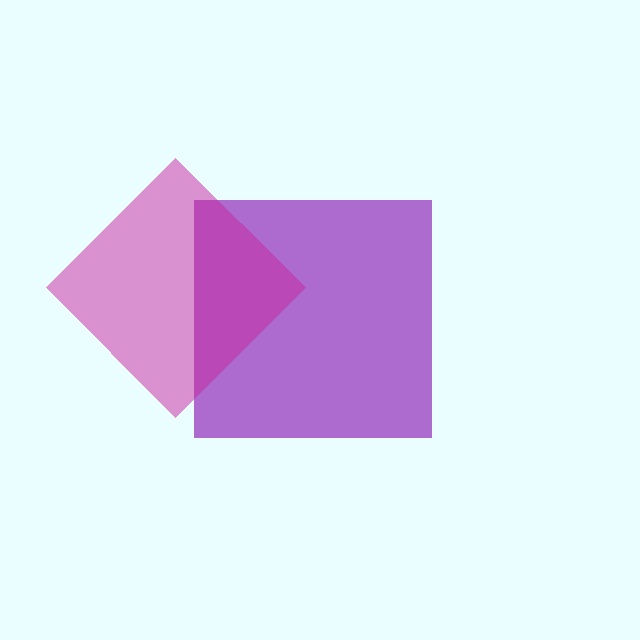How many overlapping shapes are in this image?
There are 2 overlapping shapes in the image.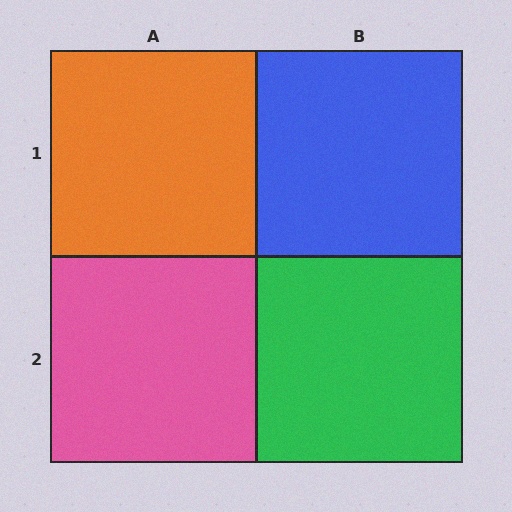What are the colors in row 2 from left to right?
Pink, green.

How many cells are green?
1 cell is green.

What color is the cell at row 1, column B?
Blue.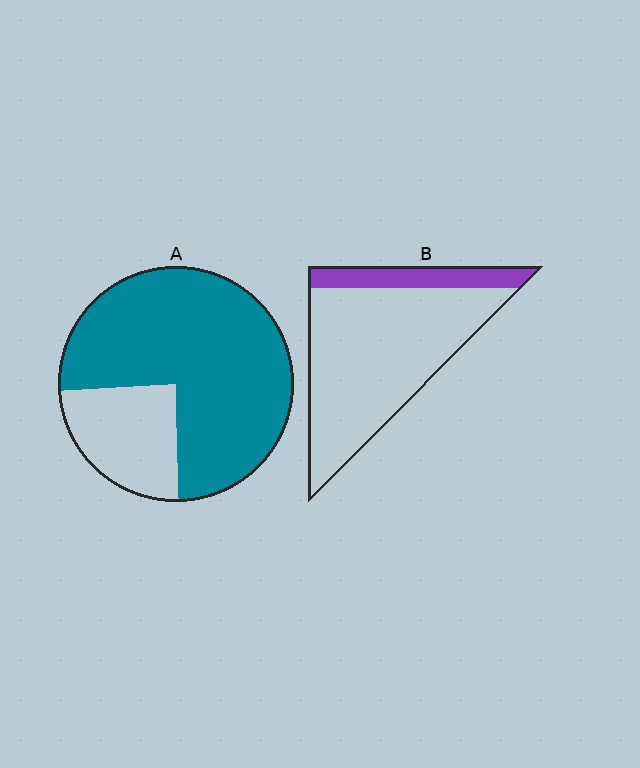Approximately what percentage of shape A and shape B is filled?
A is approximately 75% and B is approximately 20%.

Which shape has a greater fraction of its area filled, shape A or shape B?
Shape A.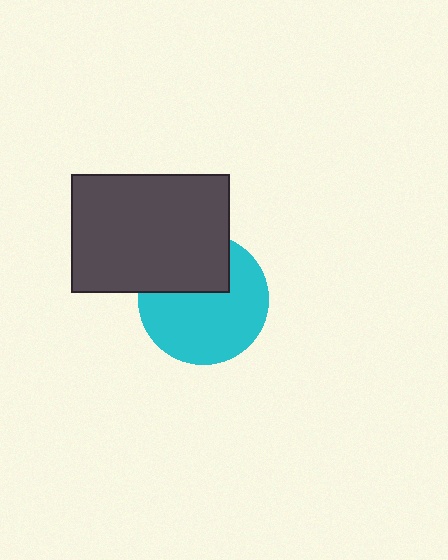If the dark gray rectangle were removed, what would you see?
You would see the complete cyan circle.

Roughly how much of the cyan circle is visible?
Most of it is visible (roughly 67%).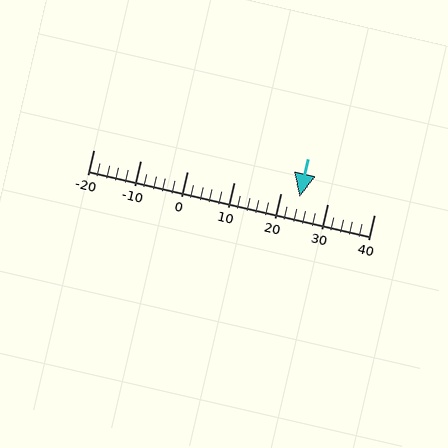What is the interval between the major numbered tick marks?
The major tick marks are spaced 10 units apart.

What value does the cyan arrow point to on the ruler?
The cyan arrow points to approximately 24.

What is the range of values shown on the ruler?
The ruler shows values from -20 to 40.